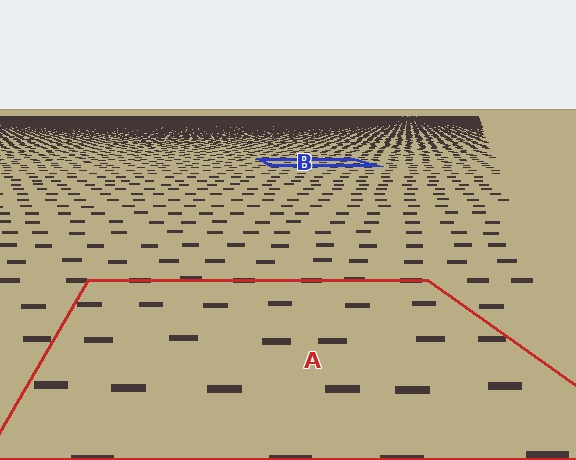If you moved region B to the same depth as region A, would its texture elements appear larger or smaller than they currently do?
They would appear larger. At a closer depth, the same texture elements are projected at a bigger on-screen size.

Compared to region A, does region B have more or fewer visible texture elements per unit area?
Region B has more texture elements per unit area — they are packed more densely because it is farther away.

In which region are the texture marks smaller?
The texture marks are smaller in region B, because it is farther away.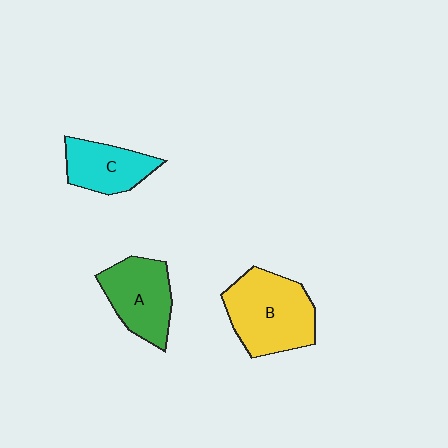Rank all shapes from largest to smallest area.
From largest to smallest: B (yellow), A (green), C (cyan).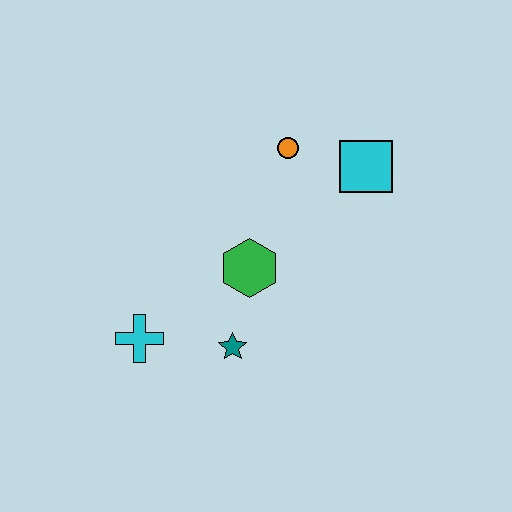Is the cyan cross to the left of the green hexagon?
Yes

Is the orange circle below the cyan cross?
No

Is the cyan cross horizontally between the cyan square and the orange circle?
No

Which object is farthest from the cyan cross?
The cyan square is farthest from the cyan cross.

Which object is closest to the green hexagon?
The teal star is closest to the green hexagon.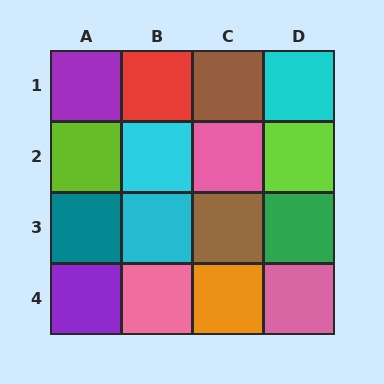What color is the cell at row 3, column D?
Green.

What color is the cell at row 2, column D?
Lime.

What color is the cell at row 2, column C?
Pink.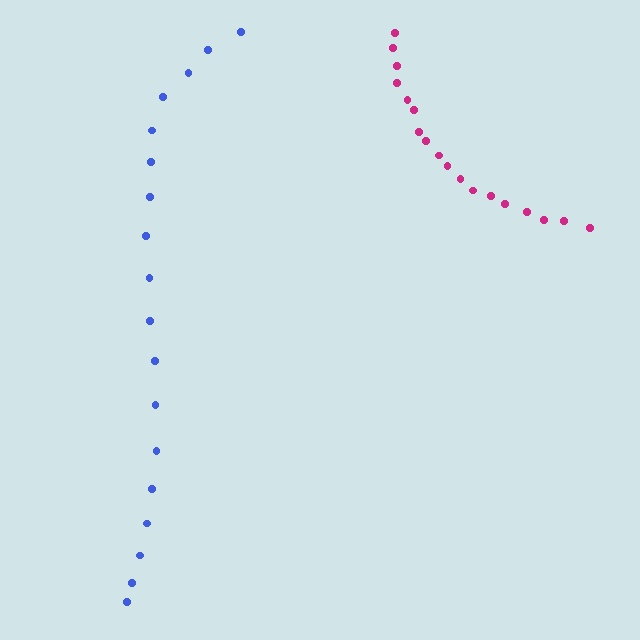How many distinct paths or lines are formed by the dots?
There are 2 distinct paths.